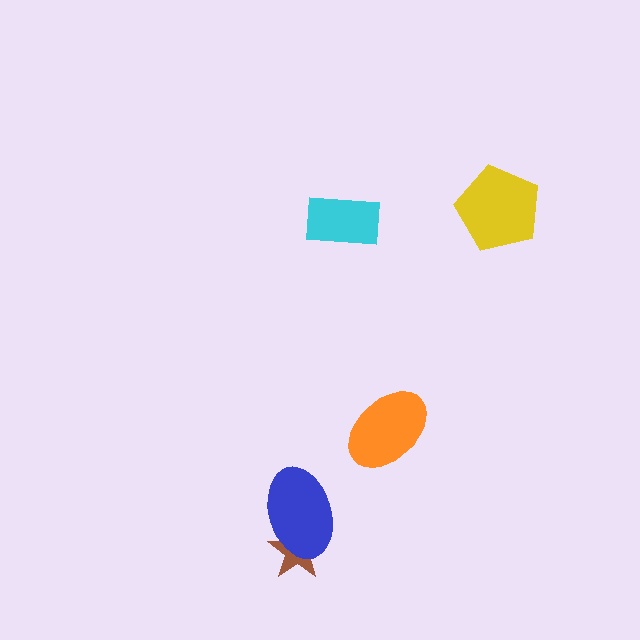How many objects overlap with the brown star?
1 object overlaps with the brown star.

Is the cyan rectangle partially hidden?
No, no other shape covers it.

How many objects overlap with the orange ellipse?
0 objects overlap with the orange ellipse.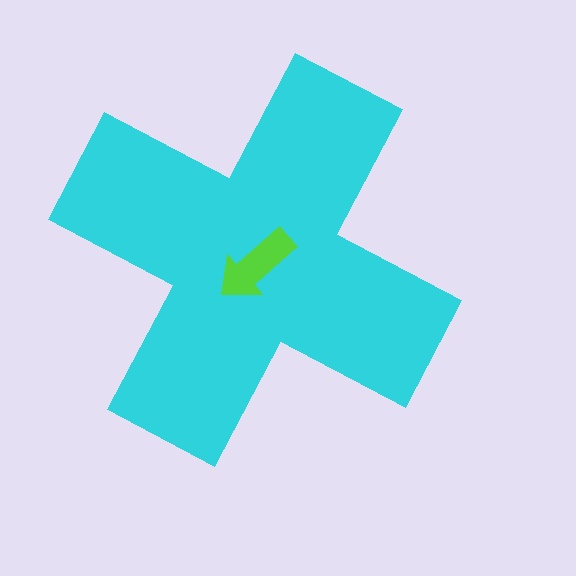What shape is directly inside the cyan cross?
The lime arrow.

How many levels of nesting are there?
2.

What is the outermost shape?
The cyan cross.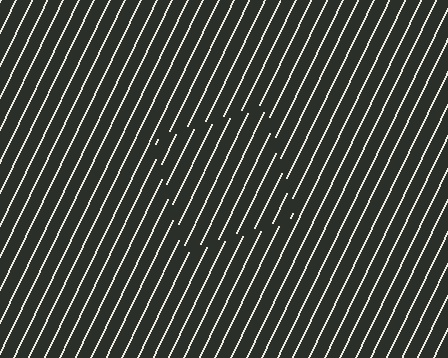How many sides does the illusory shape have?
4 sides — the line-ends trace a square.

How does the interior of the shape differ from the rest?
The interior of the shape contains the same grating, shifted by half a period — the contour is defined by the phase discontinuity where line-ends from the inner and outer gratings abut.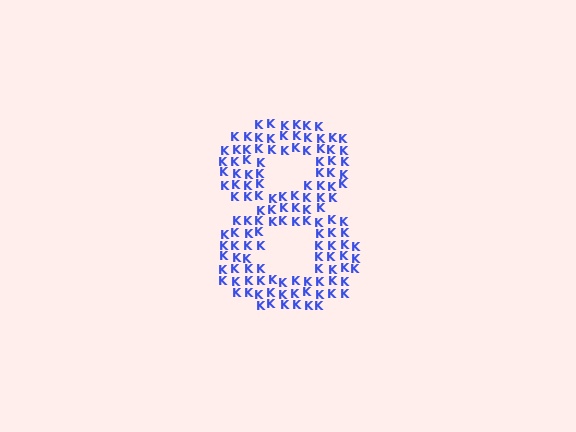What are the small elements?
The small elements are letter K's.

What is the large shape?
The large shape is the digit 8.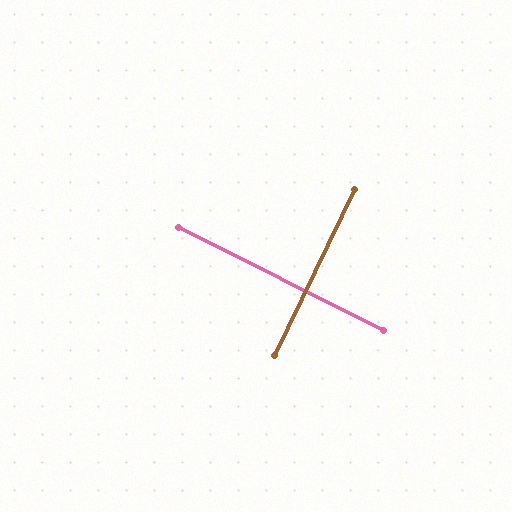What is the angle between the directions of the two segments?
Approximately 89 degrees.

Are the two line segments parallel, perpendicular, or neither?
Perpendicular — they meet at approximately 89°.